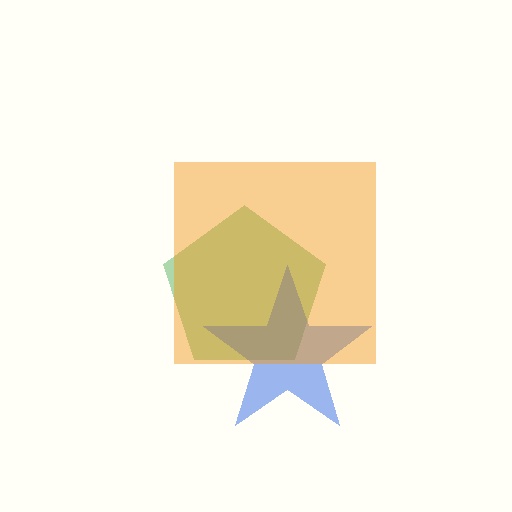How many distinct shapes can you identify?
There are 3 distinct shapes: a green pentagon, a blue star, an orange square.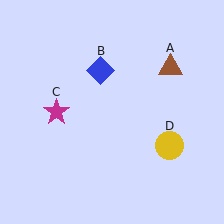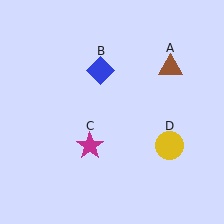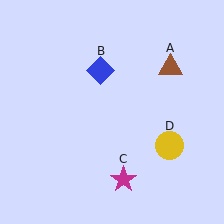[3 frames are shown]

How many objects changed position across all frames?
1 object changed position: magenta star (object C).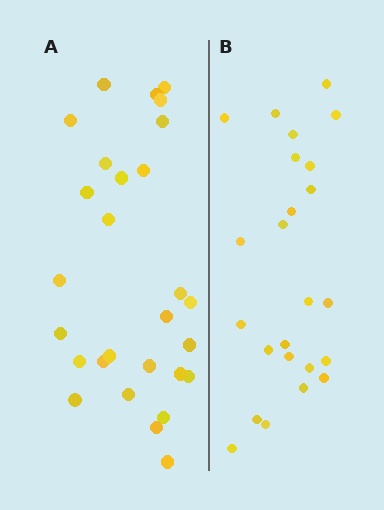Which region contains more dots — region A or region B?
Region A (the left region) has more dots.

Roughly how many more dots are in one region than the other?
Region A has about 4 more dots than region B.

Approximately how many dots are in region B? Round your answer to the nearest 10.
About 20 dots. (The exact count is 24, which rounds to 20.)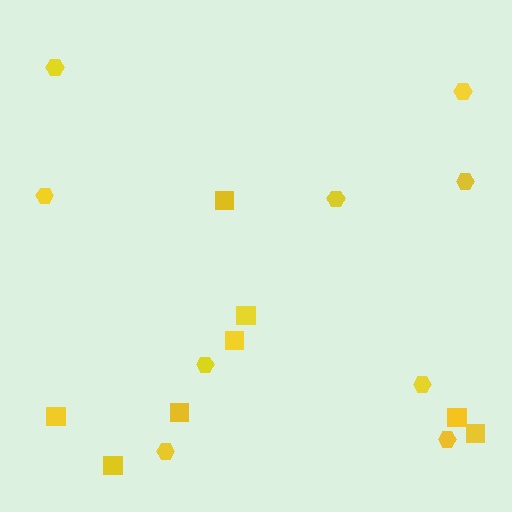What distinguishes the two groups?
There are 2 groups: one group of hexagons (9) and one group of squares (8).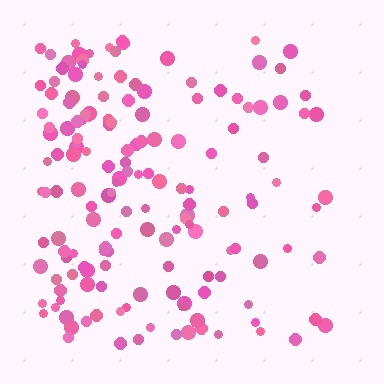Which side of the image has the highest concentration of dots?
The left.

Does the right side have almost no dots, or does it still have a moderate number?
Still a moderate number, just noticeably fewer than the left.